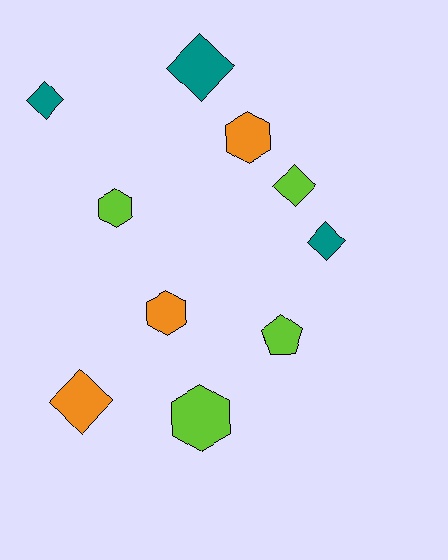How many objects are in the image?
There are 10 objects.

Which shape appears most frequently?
Diamond, with 5 objects.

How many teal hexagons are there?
There are no teal hexagons.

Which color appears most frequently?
Lime, with 4 objects.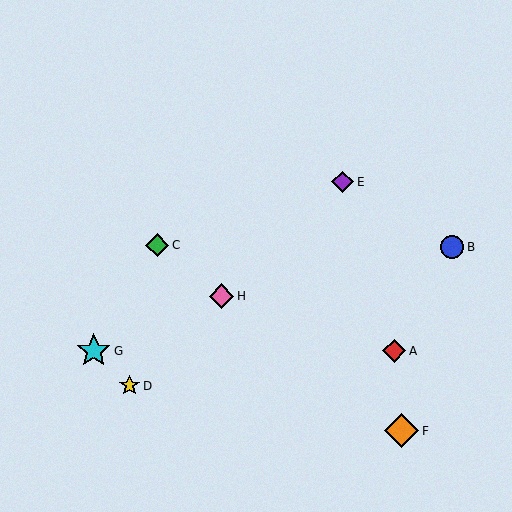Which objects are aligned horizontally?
Objects A, G are aligned horizontally.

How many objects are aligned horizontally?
2 objects (A, G) are aligned horizontally.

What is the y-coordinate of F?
Object F is at y≈431.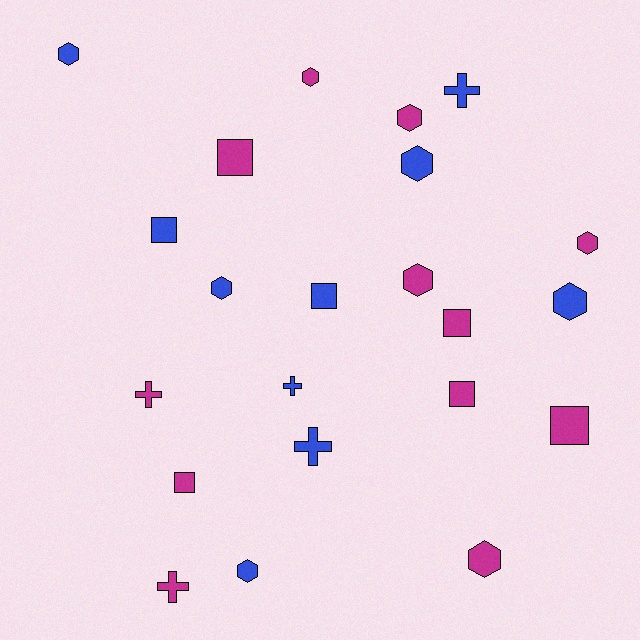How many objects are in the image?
There are 22 objects.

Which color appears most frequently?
Magenta, with 12 objects.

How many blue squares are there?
There are 2 blue squares.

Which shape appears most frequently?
Hexagon, with 10 objects.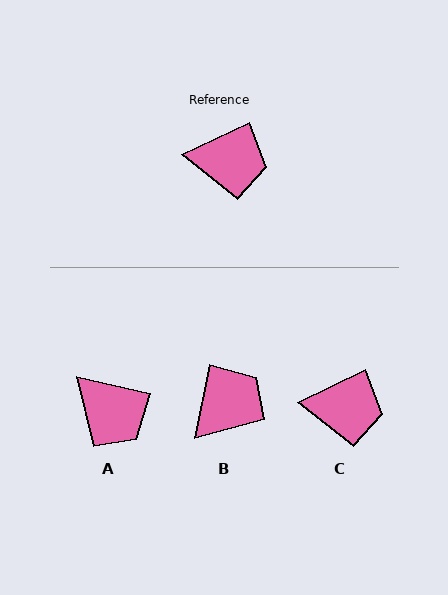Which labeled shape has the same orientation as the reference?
C.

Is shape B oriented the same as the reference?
No, it is off by about 53 degrees.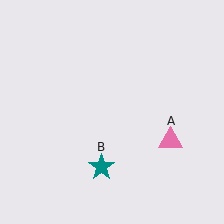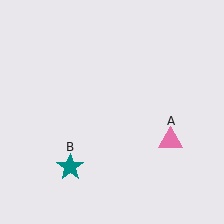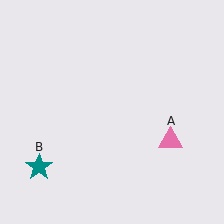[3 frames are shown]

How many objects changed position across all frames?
1 object changed position: teal star (object B).